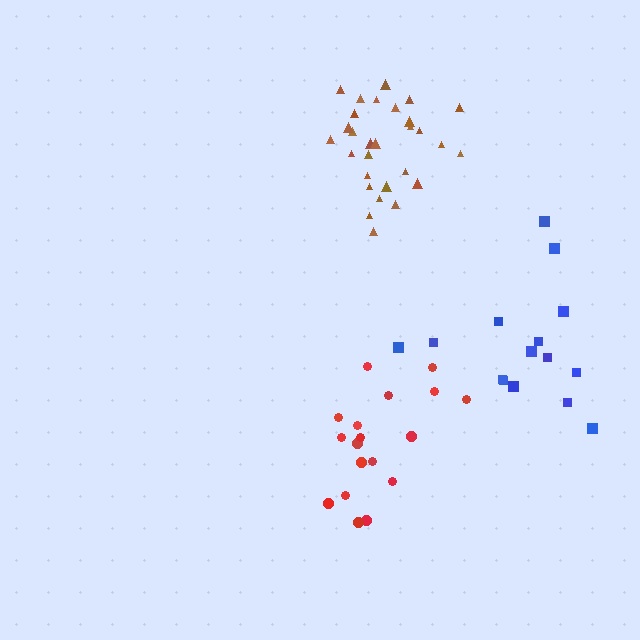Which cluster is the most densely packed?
Brown.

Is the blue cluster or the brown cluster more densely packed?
Brown.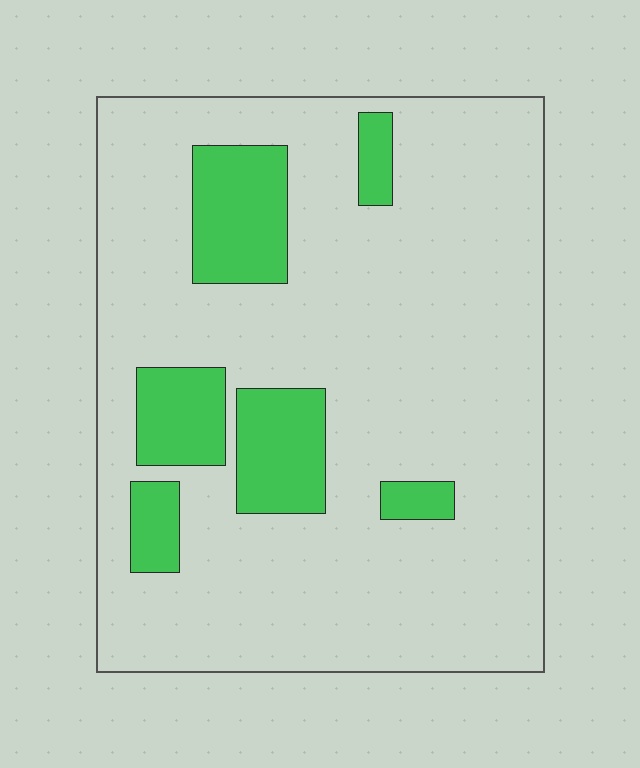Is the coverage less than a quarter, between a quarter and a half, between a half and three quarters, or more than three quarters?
Less than a quarter.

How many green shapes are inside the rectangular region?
6.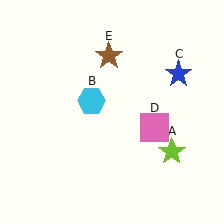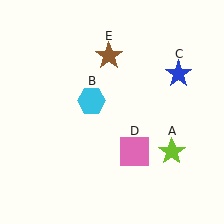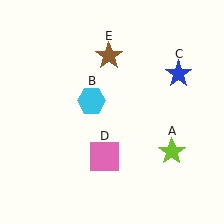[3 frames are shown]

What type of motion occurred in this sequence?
The pink square (object D) rotated clockwise around the center of the scene.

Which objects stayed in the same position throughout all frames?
Lime star (object A) and cyan hexagon (object B) and blue star (object C) and brown star (object E) remained stationary.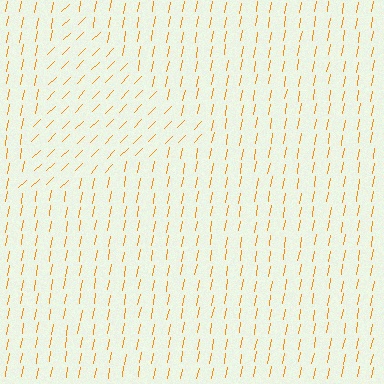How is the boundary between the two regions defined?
The boundary is defined purely by a change in line orientation (approximately 34 degrees difference). All lines are the same color and thickness.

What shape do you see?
I see a triangle.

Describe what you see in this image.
The image is filled with small orange line segments. A triangle region in the image has lines oriented differently from the surrounding lines, creating a visible texture boundary.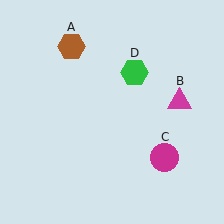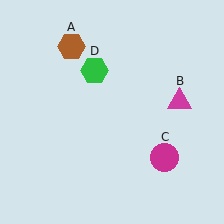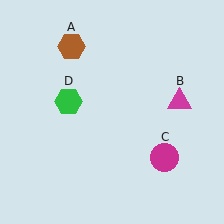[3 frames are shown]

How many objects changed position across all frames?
1 object changed position: green hexagon (object D).